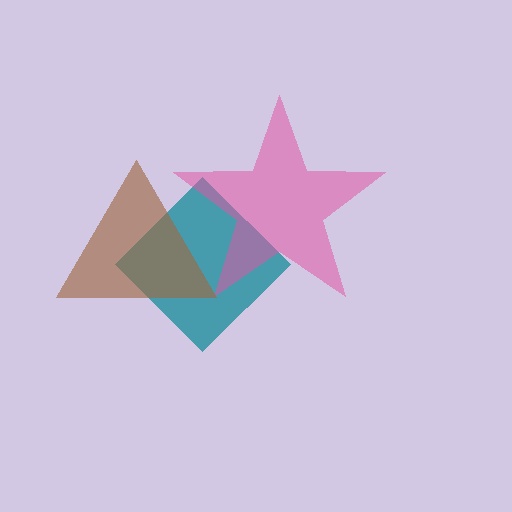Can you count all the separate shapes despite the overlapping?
Yes, there are 3 separate shapes.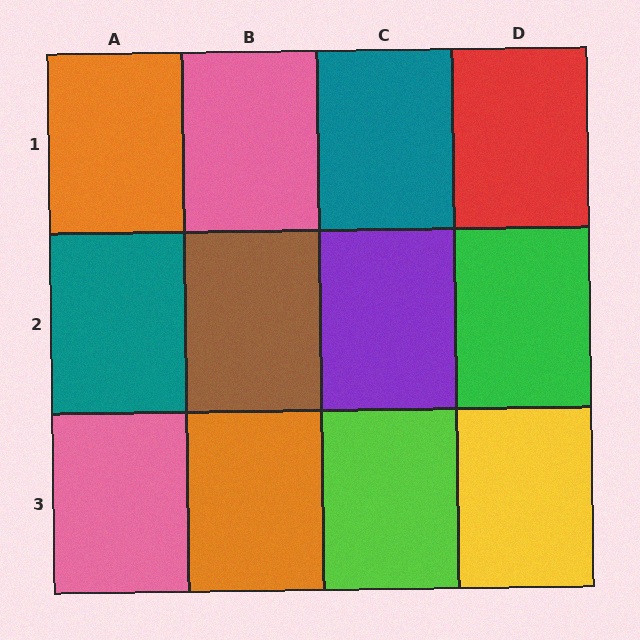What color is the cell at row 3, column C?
Lime.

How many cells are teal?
2 cells are teal.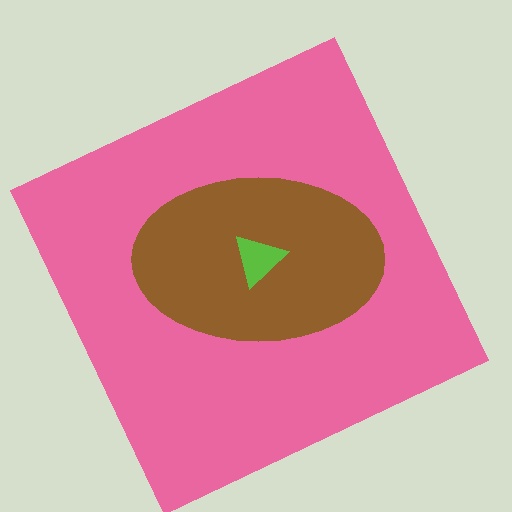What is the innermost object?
The lime triangle.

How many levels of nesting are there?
3.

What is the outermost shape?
The pink square.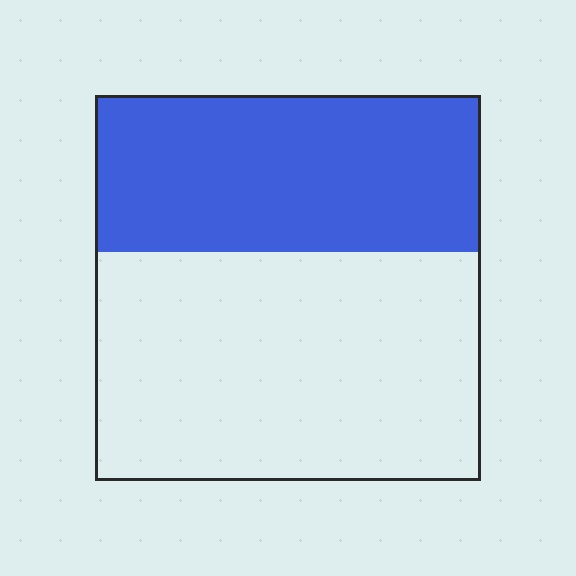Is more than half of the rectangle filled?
No.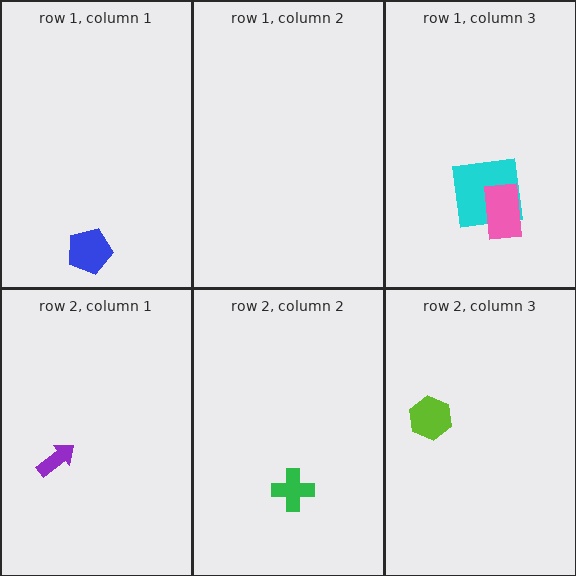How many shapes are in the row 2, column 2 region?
1.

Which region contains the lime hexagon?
The row 2, column 3 region.